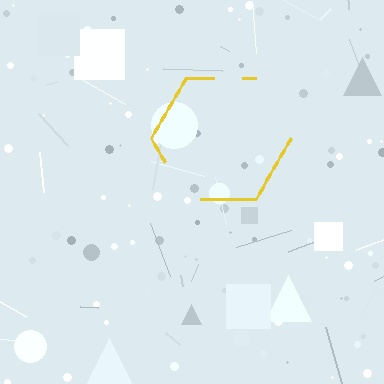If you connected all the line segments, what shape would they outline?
They would outline a hexagon.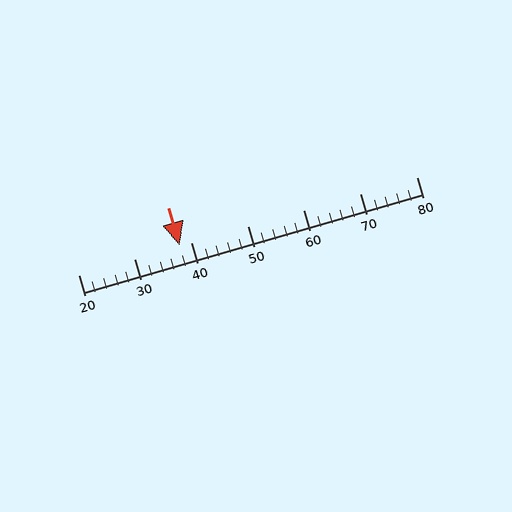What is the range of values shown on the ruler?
The ruler shows values from 20 to 80.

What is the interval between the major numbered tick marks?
The major tick marks are spaced 10 units apart.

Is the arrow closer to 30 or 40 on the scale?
The arrow is closer to 40.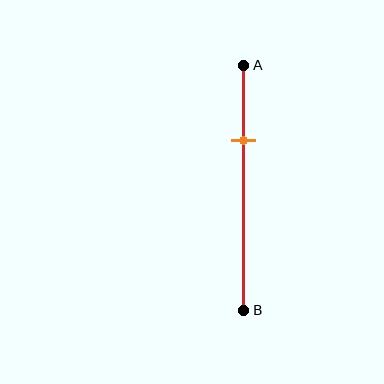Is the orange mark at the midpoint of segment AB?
No, the mark is at about 30% from A, not at the 50% midpoint.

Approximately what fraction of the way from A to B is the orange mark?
The orange mark is approximately 30% of the way from A to B.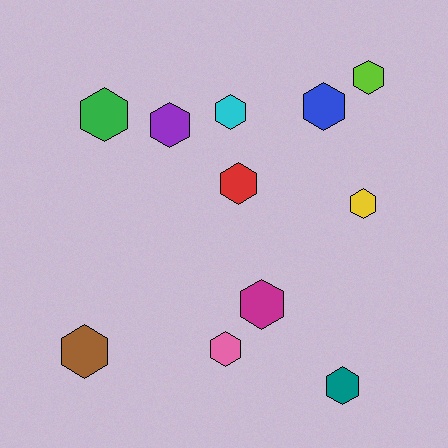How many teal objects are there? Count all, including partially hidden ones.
There is 1 teal object.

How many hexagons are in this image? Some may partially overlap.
There are 11 hexagons.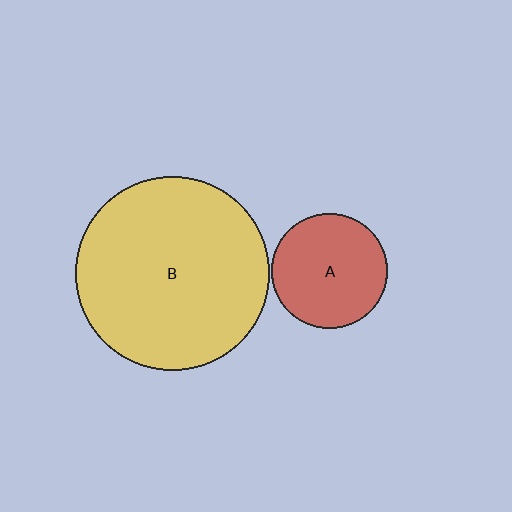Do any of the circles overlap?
No, none of the circles overlap.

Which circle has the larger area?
Circle B (yellow).